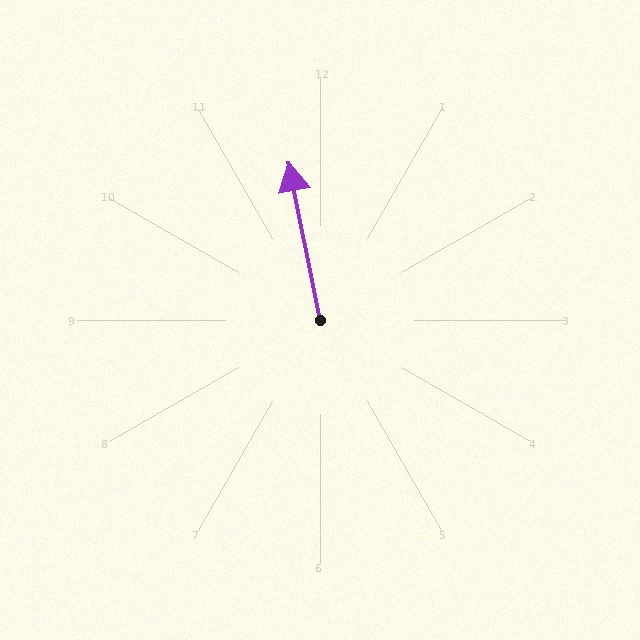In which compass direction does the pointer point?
North.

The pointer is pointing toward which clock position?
Roughly 12 o'clock.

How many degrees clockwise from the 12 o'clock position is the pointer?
Approximately 349 degrees.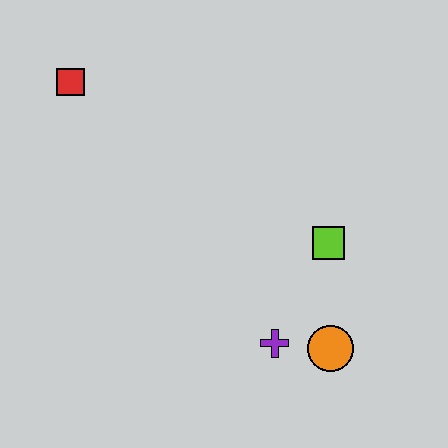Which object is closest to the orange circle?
The purple cross is closest to the orange circle.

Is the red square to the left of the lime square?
Yes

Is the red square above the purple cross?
Yes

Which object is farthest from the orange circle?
The red square is farthest from the orange circle.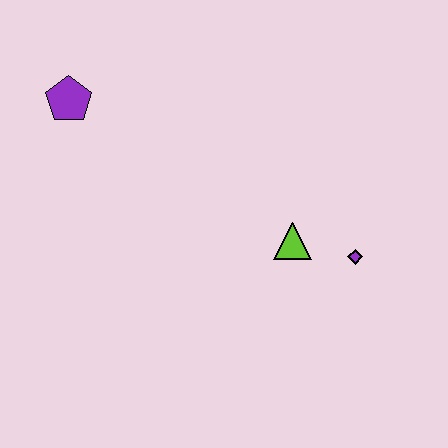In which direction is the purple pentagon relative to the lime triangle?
The purple pentagon is to the left of the lime triangle.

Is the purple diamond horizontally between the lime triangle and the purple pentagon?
No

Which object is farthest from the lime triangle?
The purple pentagon is farthest from the lime triangle.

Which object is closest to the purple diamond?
The lime triangle is closest to the purple diamond.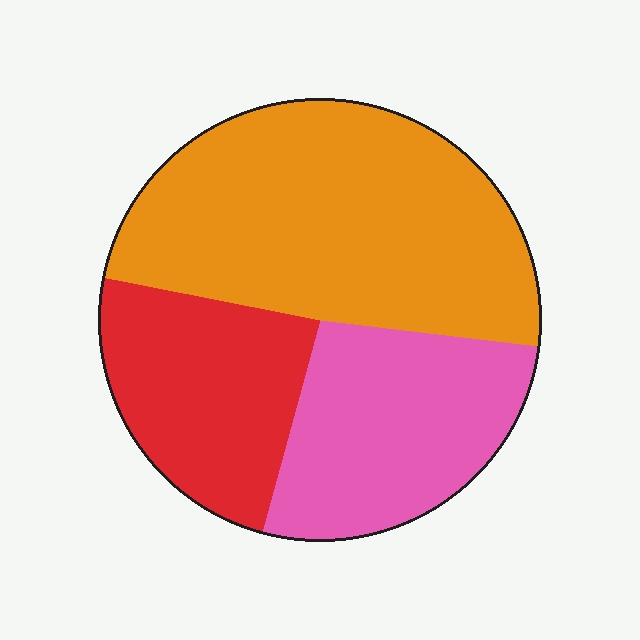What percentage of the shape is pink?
Pink covers 27% of the shape.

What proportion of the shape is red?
Red covers about 25% of the shape.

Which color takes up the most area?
Orange, at roughly 50%.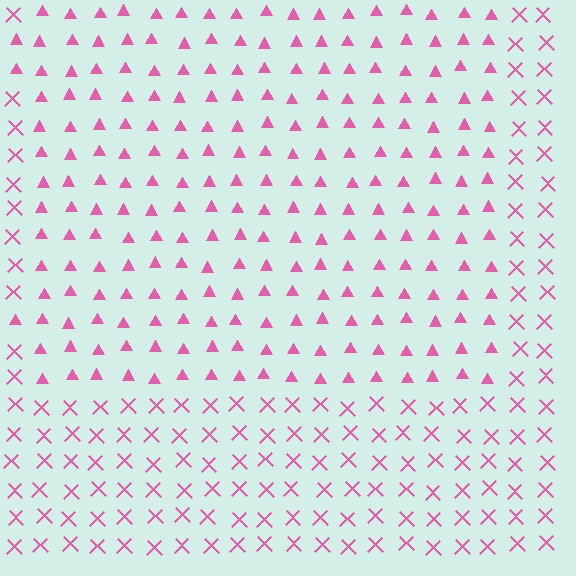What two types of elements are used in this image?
The image uses triangles inside the rectangle region and X marks outside it.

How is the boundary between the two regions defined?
The boundary is defined by a change in element shape: triangles inside vs. X marks outside. All elements share the same color and spacing.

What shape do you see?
I see a rectangle.